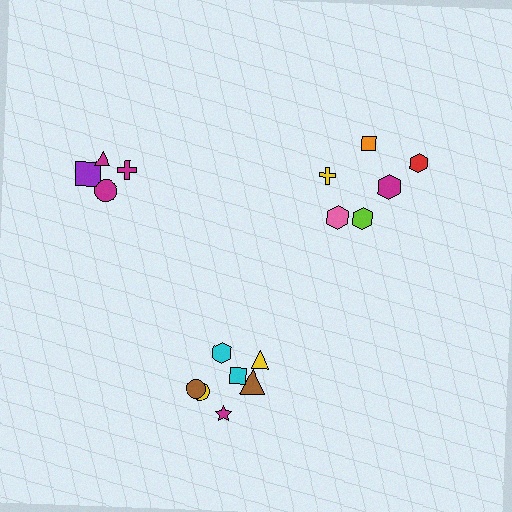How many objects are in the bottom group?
There are 7 objects.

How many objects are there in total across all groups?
There are 17 objects.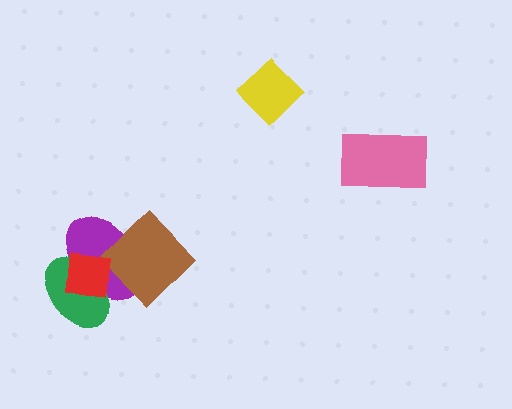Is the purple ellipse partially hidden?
Yes, it is partially covered by another shape.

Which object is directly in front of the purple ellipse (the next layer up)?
The brown diamond is directly in front of the purple ellipse.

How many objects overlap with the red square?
3 objects overlap with the red square.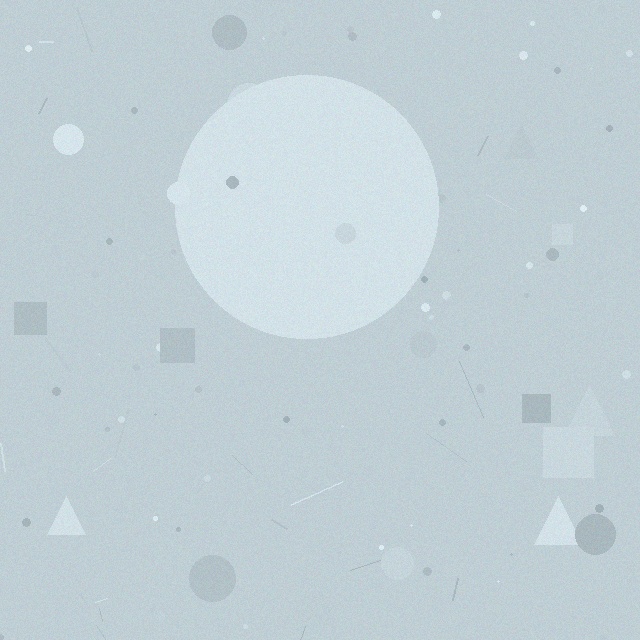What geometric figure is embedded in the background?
A circle is embedded in the background.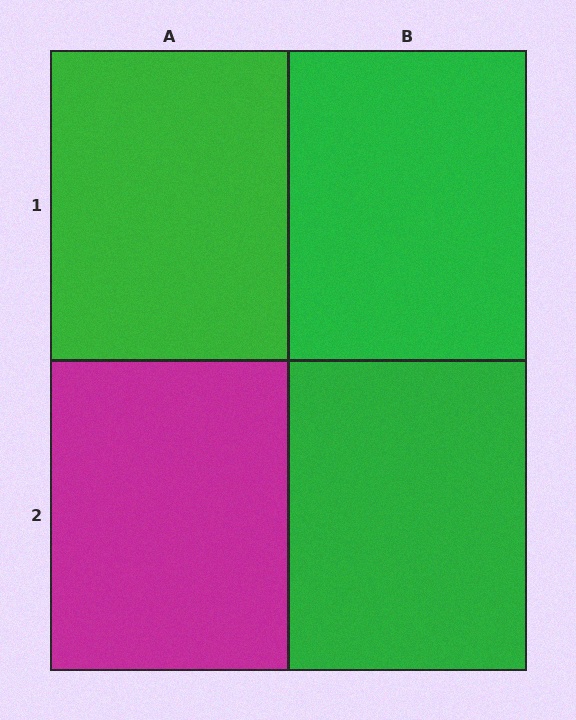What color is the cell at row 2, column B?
Green.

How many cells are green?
3 cells are green.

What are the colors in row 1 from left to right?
Green, green.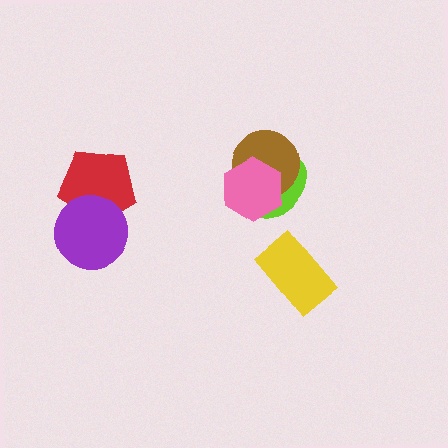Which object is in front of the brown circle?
The pink hexagon is in front of the brown circle.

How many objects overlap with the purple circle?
1 object overlaps with the purple circle.